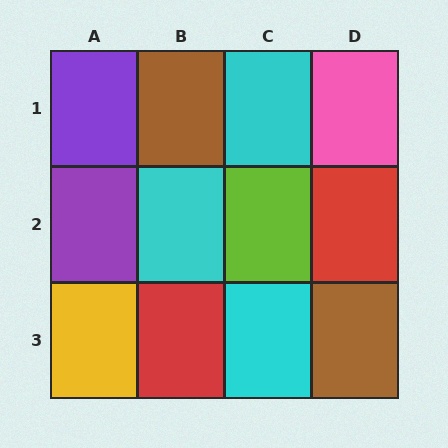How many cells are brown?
2 cells are brown.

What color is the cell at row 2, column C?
Lime.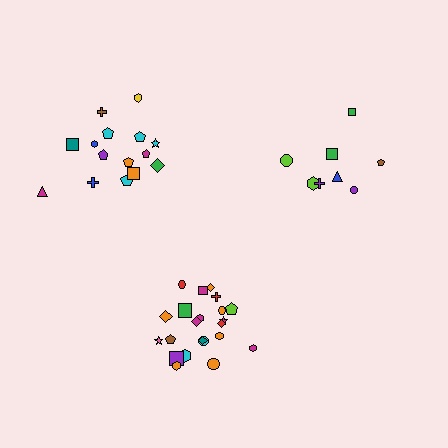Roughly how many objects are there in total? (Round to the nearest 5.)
Roughly 45 objects in total.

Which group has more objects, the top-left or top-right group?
The top-left group.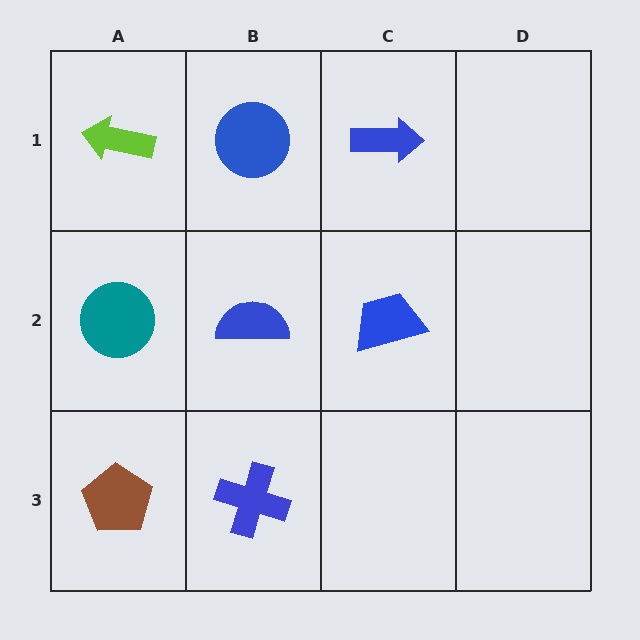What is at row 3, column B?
A blue cross.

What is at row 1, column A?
A lime arrow.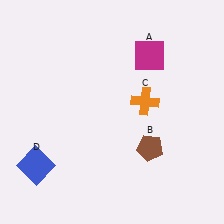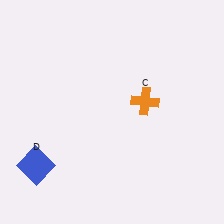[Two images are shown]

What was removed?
The magenta square (A), the brown pentagon (B) were removed in Image 2.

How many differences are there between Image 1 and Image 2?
There are 2 differences between the two images.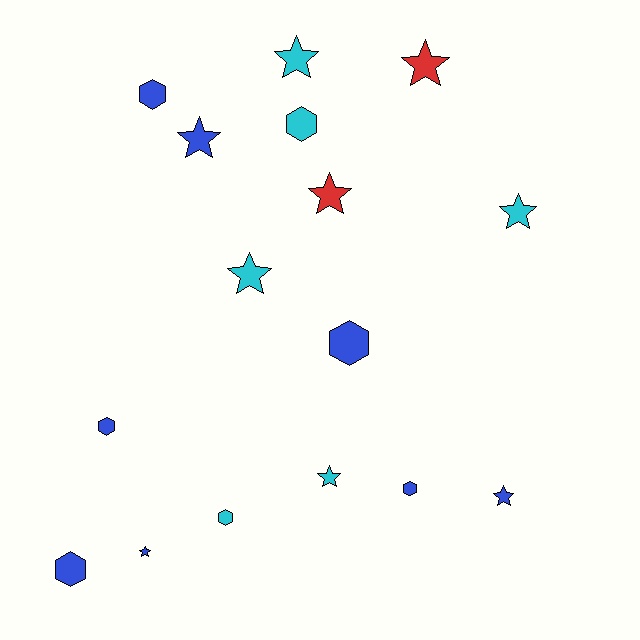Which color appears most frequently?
Blue, with 8 objects.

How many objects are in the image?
There are 16 objects.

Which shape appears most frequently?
Star, with 9 objects.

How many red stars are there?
There are 2 red stars.